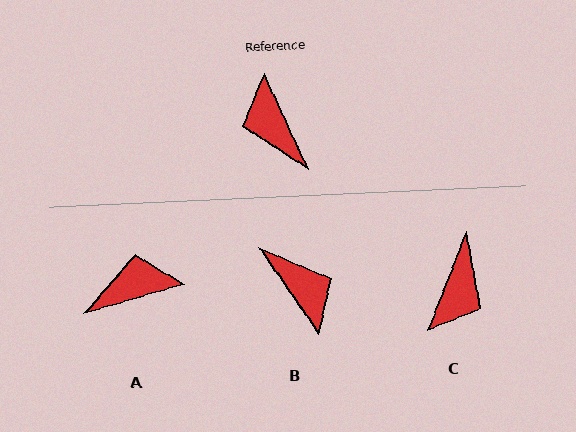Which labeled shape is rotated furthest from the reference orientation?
B, about 170 degrees away.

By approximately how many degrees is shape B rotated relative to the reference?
Approximately 170 degrees clockwise.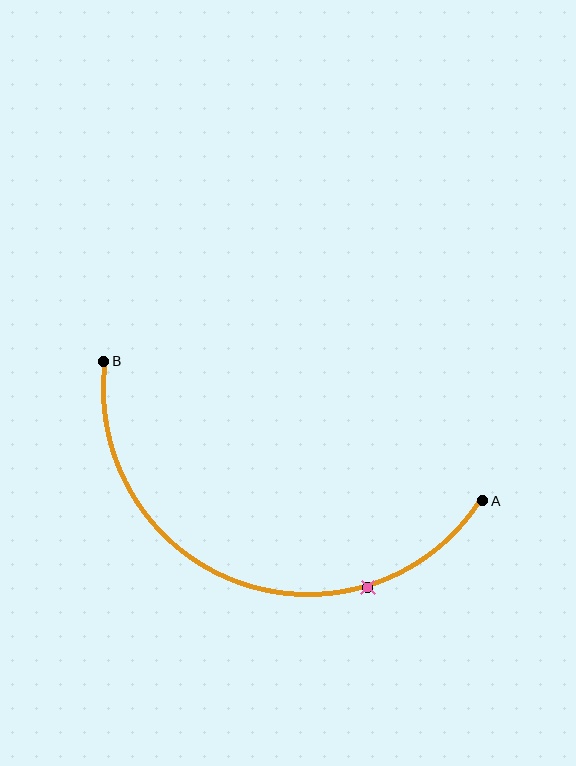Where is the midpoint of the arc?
The arc midpoint is the point on the curve farthest from the straight line joining A and B. It sits below that line.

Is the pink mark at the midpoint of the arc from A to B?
No. The pink mark lies on the arc but is closer to endpoint A. The arc midpoint would be at the point on the curve equidistant along the arc from both A and B.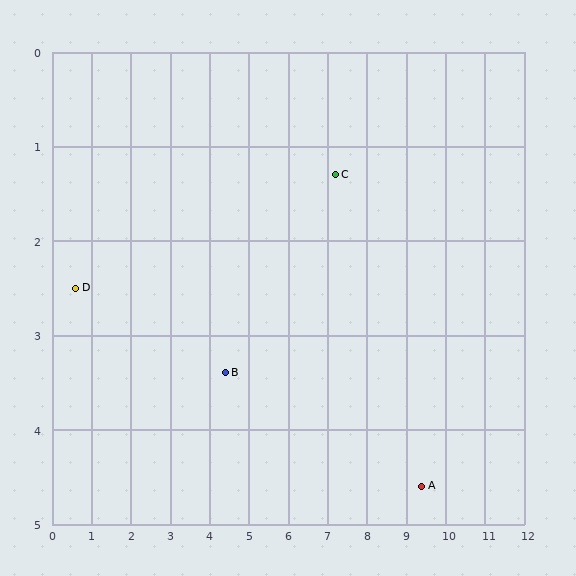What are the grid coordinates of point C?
Point C is at approximately (7.2, 1.3).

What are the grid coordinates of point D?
Point D is at approximately (0.6, 2.5).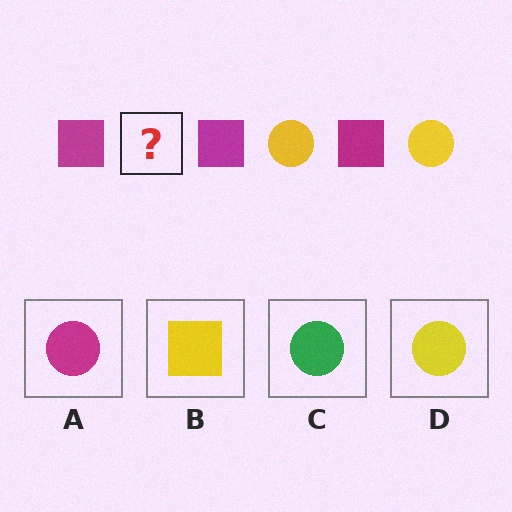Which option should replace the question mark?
Option D.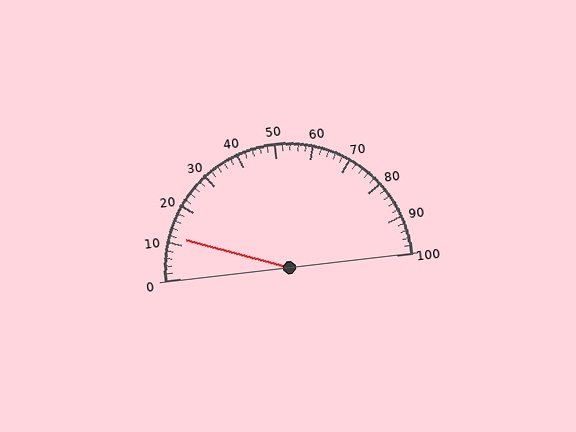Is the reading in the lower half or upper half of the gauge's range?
The reading is in the lower half of the range (0 to 100).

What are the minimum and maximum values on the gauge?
The gauge ranges from 0 to 100.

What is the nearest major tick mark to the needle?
The nearest major tick mark is 10.